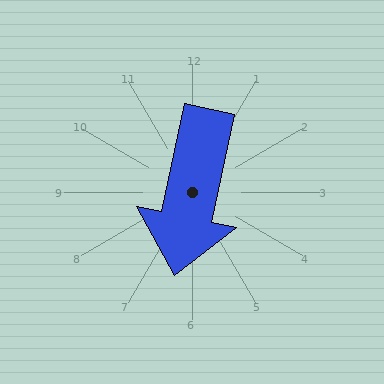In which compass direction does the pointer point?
South.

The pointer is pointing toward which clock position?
Roughly 6 o'clock.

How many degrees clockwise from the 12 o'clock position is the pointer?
Approximately 192 degrees.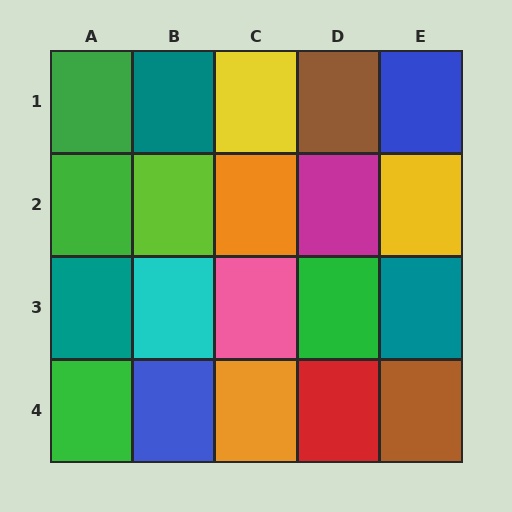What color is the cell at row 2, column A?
Green.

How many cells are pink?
1 cell is pink.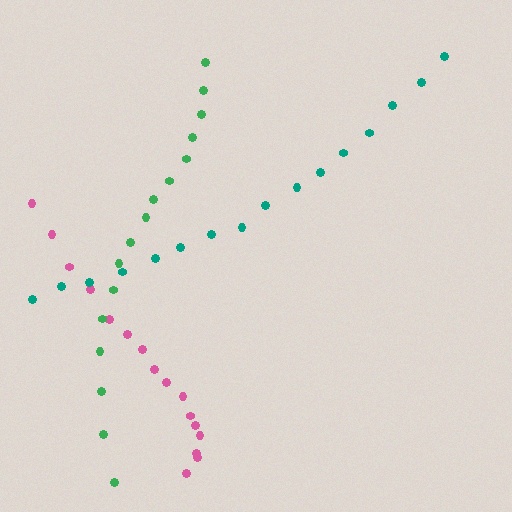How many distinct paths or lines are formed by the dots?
There are 3 distinct paths.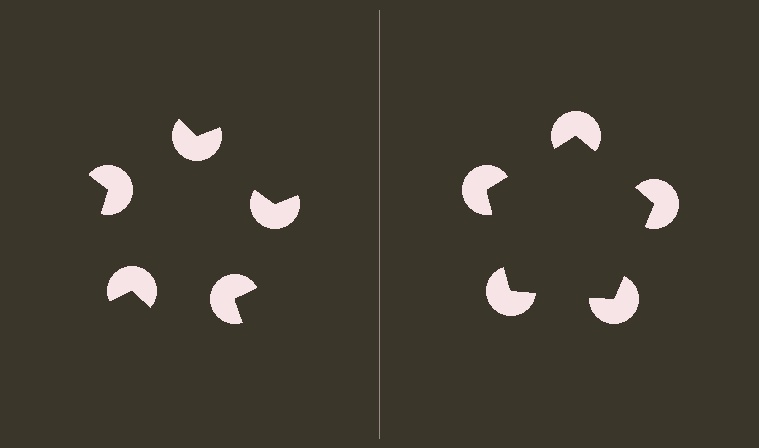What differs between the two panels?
The pac-man discs are positioned identically on both sides; only the wedge orientations differ. On the right they align to a pentagon; on the left they are misaligned.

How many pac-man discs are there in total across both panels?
10 — 5 on each side.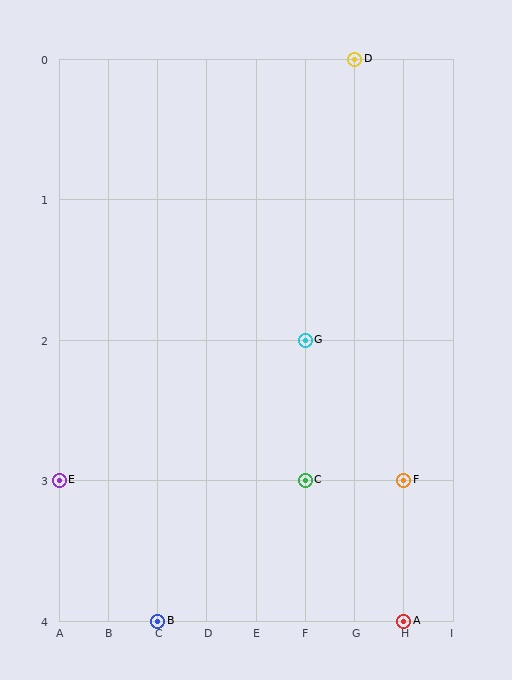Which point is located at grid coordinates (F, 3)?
Point C is at (F, 3).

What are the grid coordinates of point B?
Point B is at grid coordinates (C, 4).